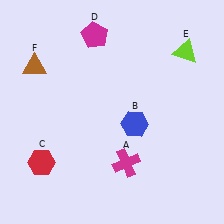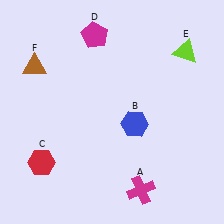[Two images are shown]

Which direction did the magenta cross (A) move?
The magenta cross (A) moved down.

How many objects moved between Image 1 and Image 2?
1 object moved between the two images.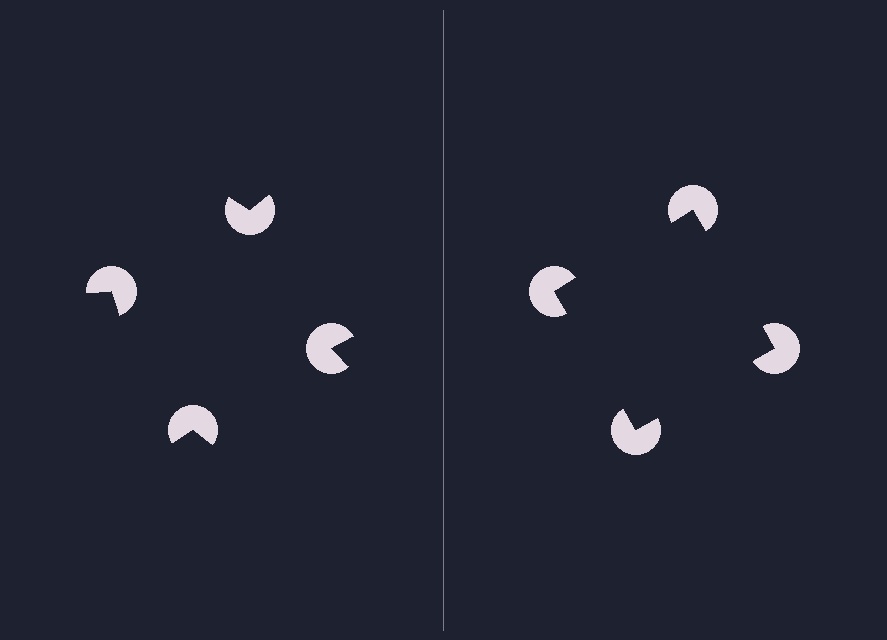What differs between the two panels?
The pac-man discs are positioned identically on both sides; only the wedge orientations differ. On the right they align to a square; on the left they are misaligned.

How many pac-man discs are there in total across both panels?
8 — 4 on each side.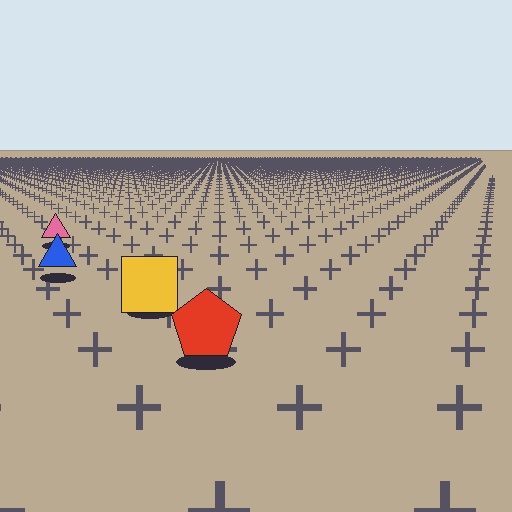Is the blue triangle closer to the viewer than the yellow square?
No. The yellow square is closer — you can tell from the texture gradient: the ground texture is coarser near it.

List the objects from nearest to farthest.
From nearest to farthest: the red pentagon, the yellow square, the blue triangle, the pink triangle.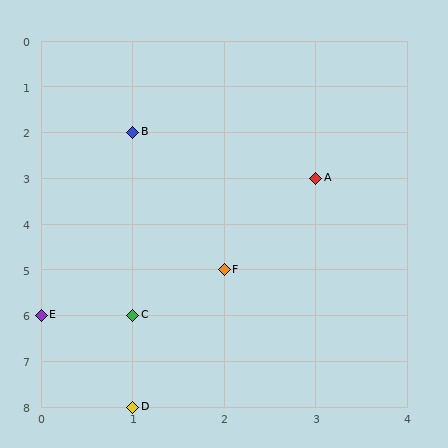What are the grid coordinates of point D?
Point D is at grid coordinates (1, 8).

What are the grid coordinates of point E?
Point E is at grid coordinates (0, 6).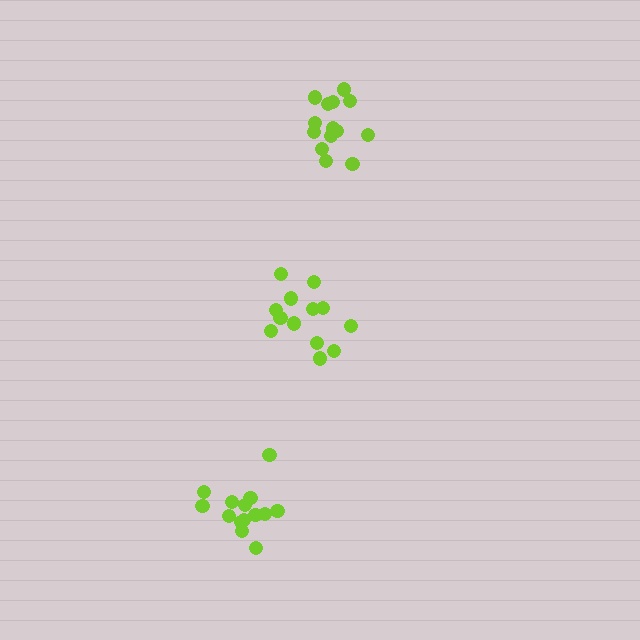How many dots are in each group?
Group 1: 14 dots, Group 2: 14 dots, Group 3: 13 dots (41 total).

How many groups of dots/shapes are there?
There are 3 groups.